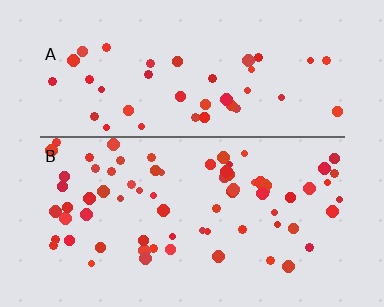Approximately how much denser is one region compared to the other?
Approximately 1.7× — region B over region A.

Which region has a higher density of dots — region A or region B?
B (the bottom).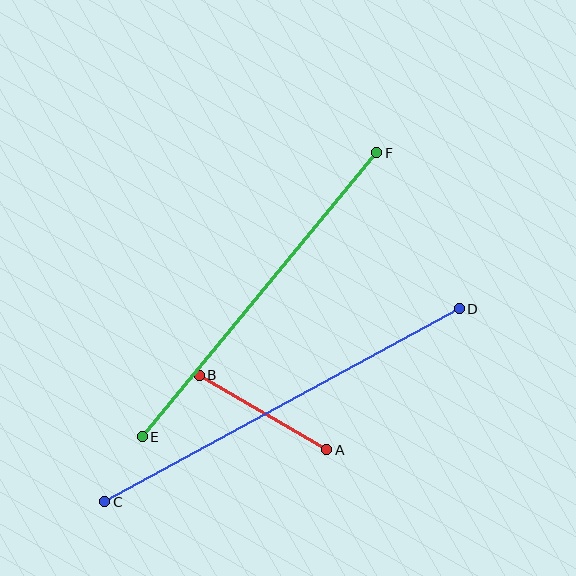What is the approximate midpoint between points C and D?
The midpoint is at approximately (282, 405) pixels.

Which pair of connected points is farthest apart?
Points C and D are farthest apart.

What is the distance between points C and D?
The distance is approximately 404 pixels.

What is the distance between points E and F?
The distance is approximately 368 pixels.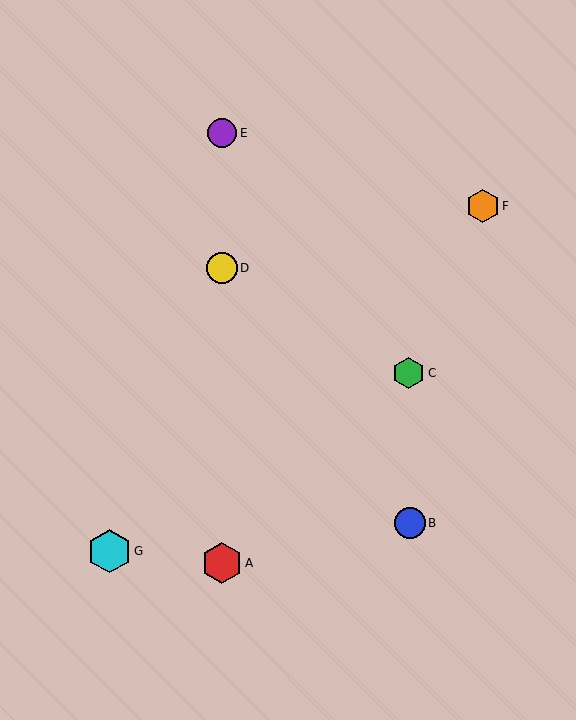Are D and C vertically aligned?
No, D is at x≈222 and C is at x≈409.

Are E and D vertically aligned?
Yes, both are at x≈222.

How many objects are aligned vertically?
3 objects (A, D, E) are aligned vertically.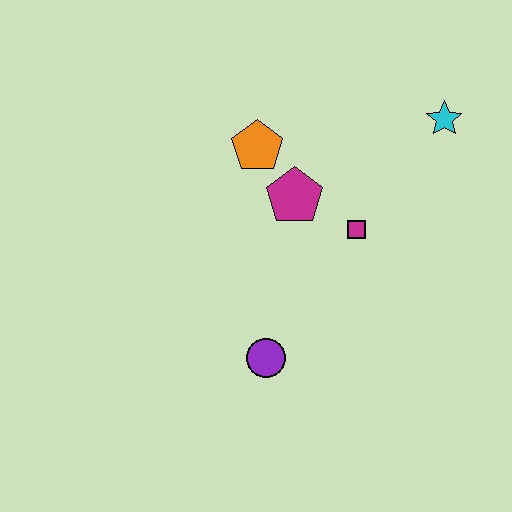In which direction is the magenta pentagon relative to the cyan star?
The magenta pentagon is to the left of the cyan star.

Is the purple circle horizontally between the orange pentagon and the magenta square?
Yes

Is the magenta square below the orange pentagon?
Yes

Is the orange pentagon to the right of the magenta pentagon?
No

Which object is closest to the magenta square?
The magenta pentagon is closest to the magenta square.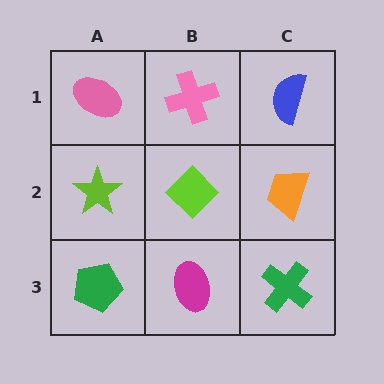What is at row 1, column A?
A pink ellipse.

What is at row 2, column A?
A lime star.